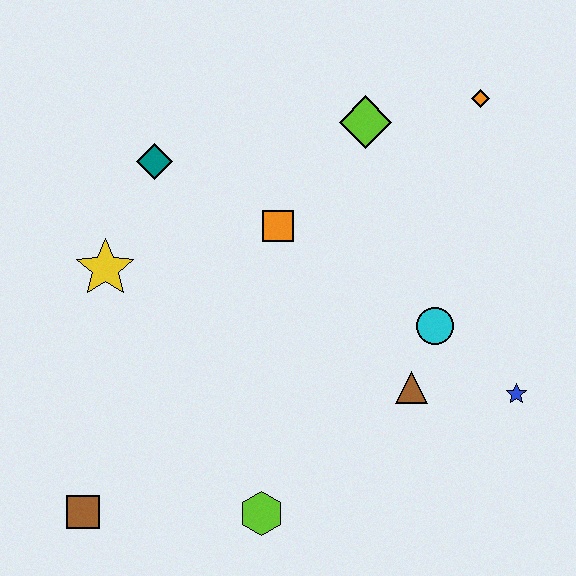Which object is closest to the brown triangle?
The cyan circle is closest to the brown triangle.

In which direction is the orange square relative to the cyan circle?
The orange square is to the left of the cyan circle.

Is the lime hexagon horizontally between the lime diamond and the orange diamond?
No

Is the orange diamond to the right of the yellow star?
Yes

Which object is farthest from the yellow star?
The blue star is farthest from the yellow star.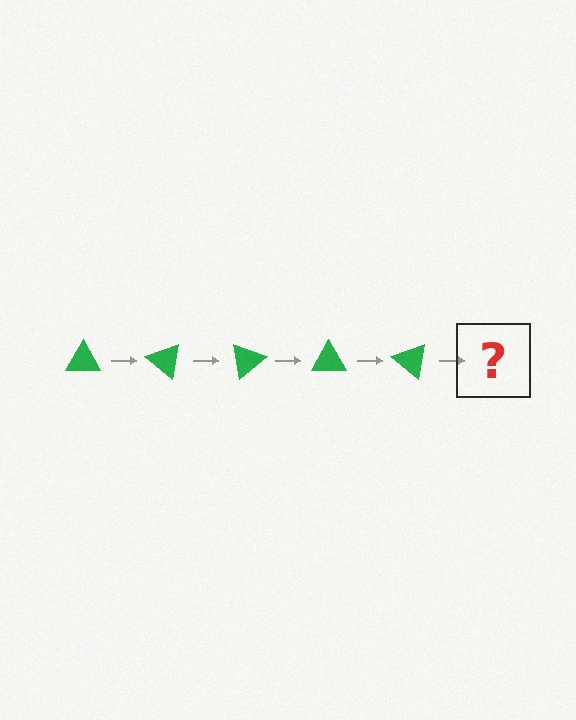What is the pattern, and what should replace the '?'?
The pattern is that the triangle rotates 40 degrees each step. The '?' should be a green triangle rotated 200 degrees.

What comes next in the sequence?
The next element should be a green triangle rotated 200 degrees.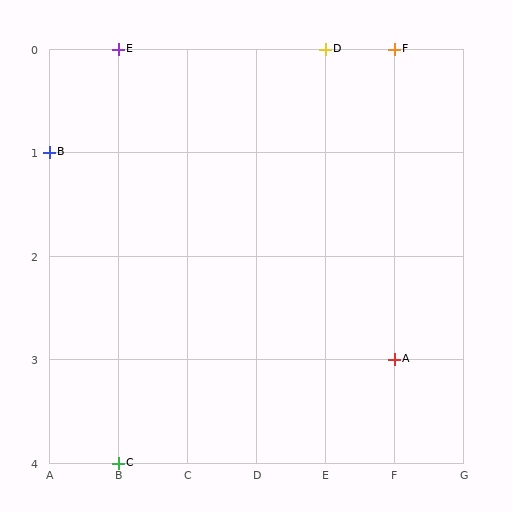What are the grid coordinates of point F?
Point F is at grid coordinates (F, 0).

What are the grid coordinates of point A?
Point A is at grid coordinates (F, 3).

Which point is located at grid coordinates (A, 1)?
Point B is at (A, 1).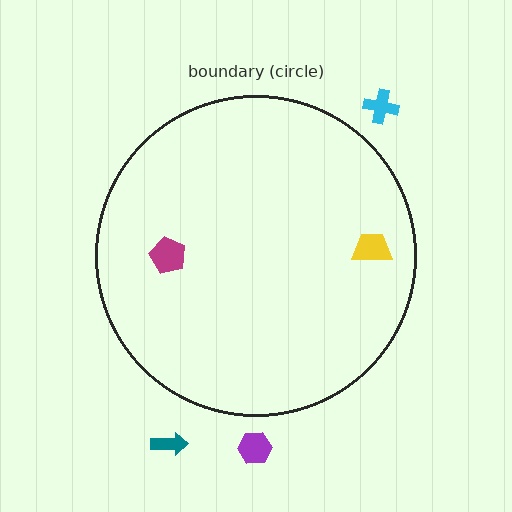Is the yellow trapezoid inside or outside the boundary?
Inside.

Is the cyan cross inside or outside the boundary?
Outside.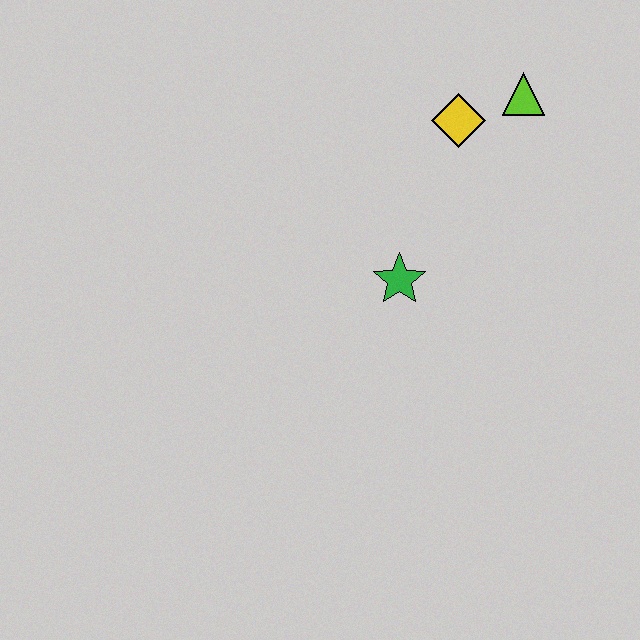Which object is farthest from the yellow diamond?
The green star is farthest from the yellow diamond.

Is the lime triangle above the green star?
Yes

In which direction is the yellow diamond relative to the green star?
The yellow diamond is above the green star.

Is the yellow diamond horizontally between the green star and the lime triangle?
Yes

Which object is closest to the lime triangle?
The yellow diamond is closest to the lime triangle.